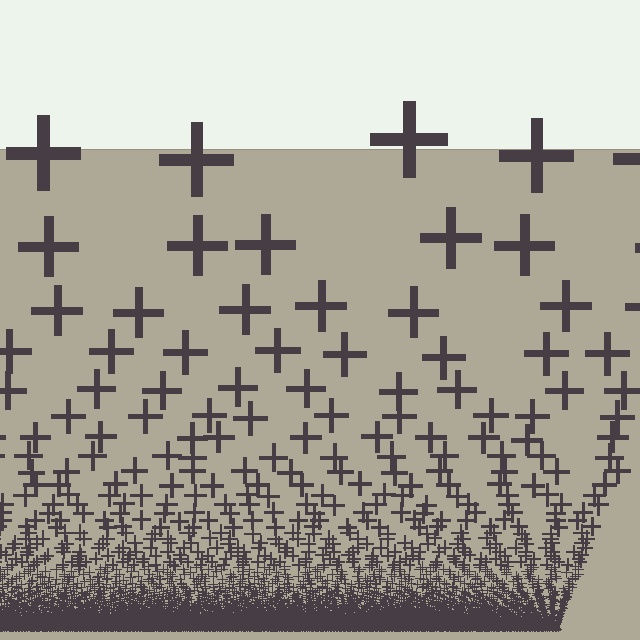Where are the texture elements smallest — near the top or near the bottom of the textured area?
Near the bottom.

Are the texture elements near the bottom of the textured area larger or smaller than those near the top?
Smaller. The gradient is inverted — elements near the bottom are smaller and denser.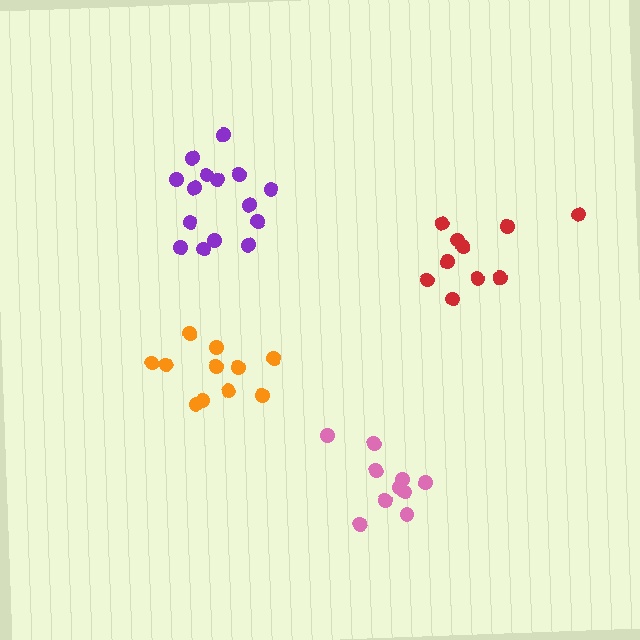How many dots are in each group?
Group 1: 11 dots, Group 2: 10 dots, Group 3: 15 dots, Group 4: 10 dots (46 total).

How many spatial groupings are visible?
There are 4 spatial groupings.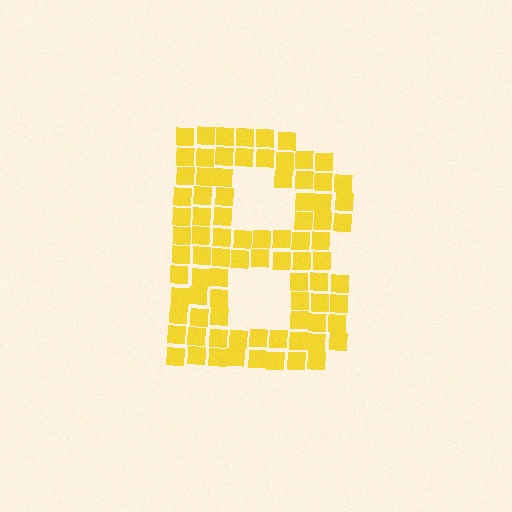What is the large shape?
The large shape is the letter B.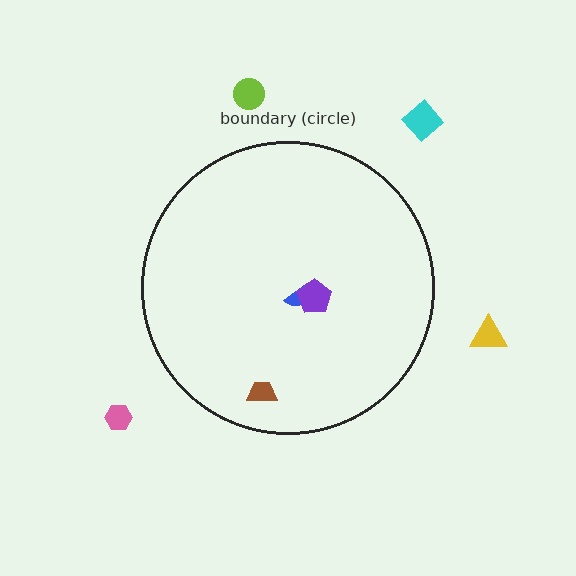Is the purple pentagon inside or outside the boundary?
Inside.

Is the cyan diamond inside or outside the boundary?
Outside.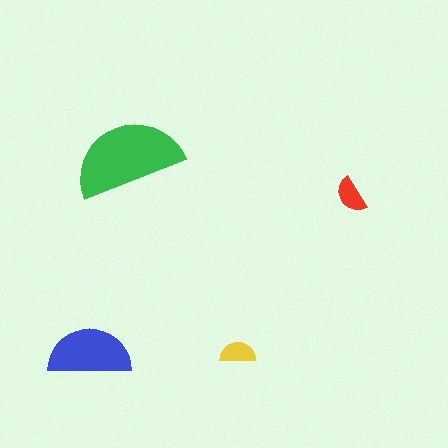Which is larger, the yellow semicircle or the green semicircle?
The green one.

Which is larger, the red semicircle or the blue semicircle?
The blue one.